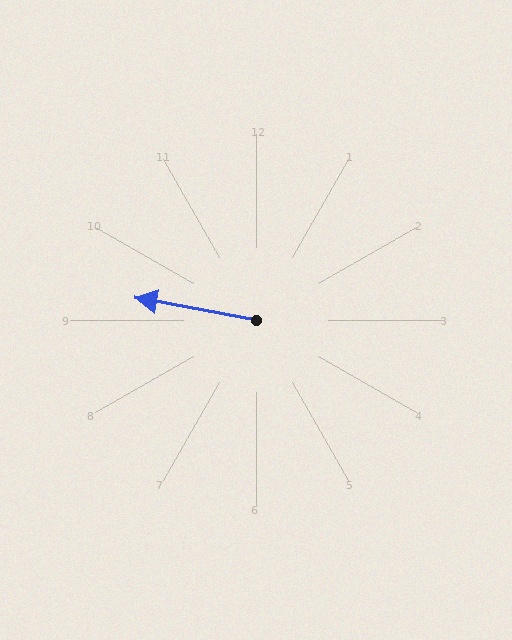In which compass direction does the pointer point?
West.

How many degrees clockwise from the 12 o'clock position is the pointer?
Approximately 281 degrees.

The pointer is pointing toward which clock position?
Roughly 9 o'clock.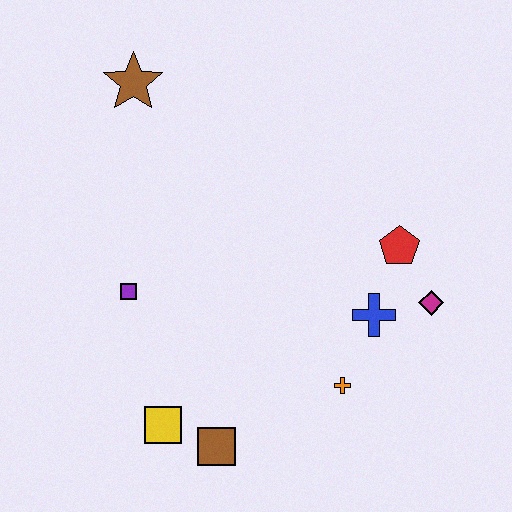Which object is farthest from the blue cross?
The brown star is farthest from the blue cross.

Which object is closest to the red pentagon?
The magenta diamond is closest to the red pentagon.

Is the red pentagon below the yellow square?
No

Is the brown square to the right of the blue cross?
No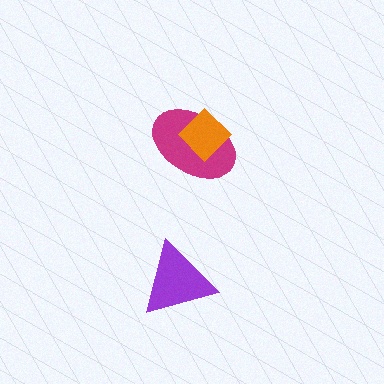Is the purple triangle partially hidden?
No, no other shape covers it.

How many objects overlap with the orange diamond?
1 object overlaps with the orange diamond.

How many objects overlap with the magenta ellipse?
1 object overlaps with the magenta ellipse.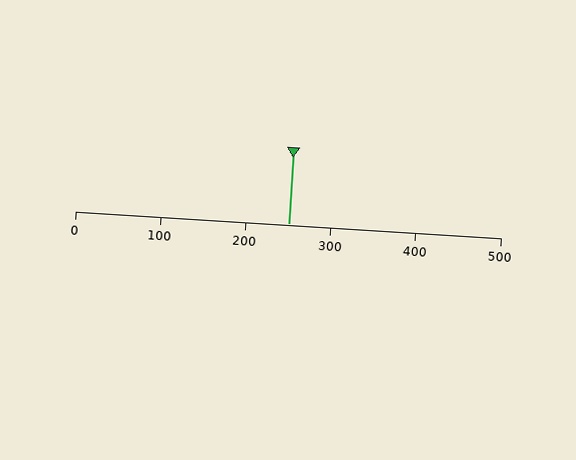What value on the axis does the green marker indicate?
The marker indicates approximately 250.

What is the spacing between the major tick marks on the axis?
The major ticks are spaced 100 apart.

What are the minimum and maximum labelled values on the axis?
The axis runs from 0 to 500.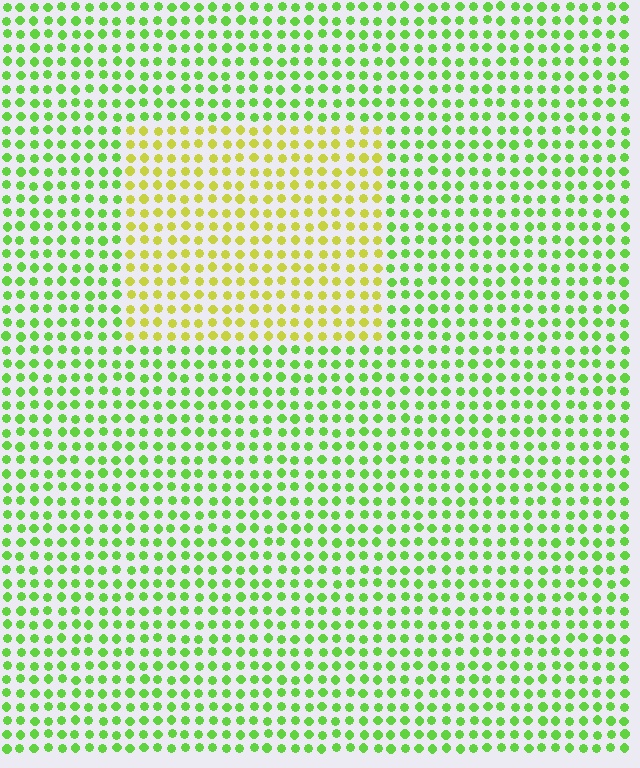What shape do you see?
I see a rectangle.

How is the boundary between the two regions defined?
The boundary is defined purely by a slight shift in hue (about 42 degrees). Spacing, size, and orientation are identical on both sides.